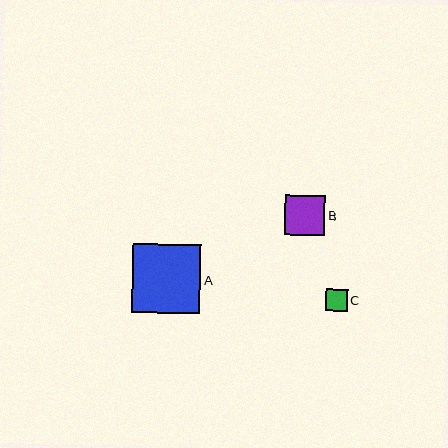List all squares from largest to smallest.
From largest to smallest: A, B, C.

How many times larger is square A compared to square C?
Square A is approximately 3.2 times the size of square C.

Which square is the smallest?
Square C is the smallest with a size of approximately 22 pixels.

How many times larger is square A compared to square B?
Square A is approximately 1.7 times the size of square B.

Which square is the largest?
Square A is the largest with a size of approximately 69 pixels.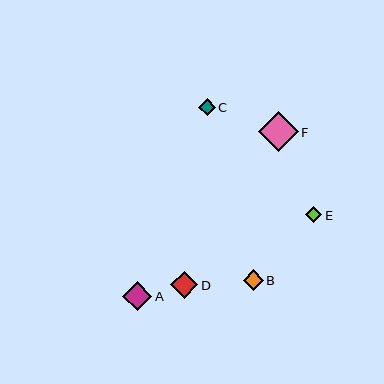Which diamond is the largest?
Diamond F is the largest with a size of approximately 40 pixels.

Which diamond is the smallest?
Diamond E is the smallest with a size of approximately 16 pixels.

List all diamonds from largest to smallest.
From largest to smallest: F, A, D, B, C, E.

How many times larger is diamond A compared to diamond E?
Diamond A is approximately 1.8 times the size of diamond E.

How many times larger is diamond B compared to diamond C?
Diamond B is approximately 1.3 times the size of diamond C.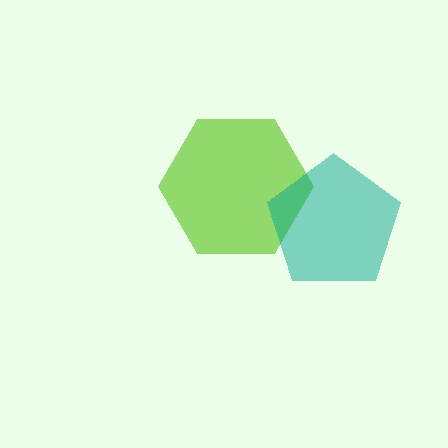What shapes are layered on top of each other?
The layered shapes are: a lime hexagon, a teal pentagon.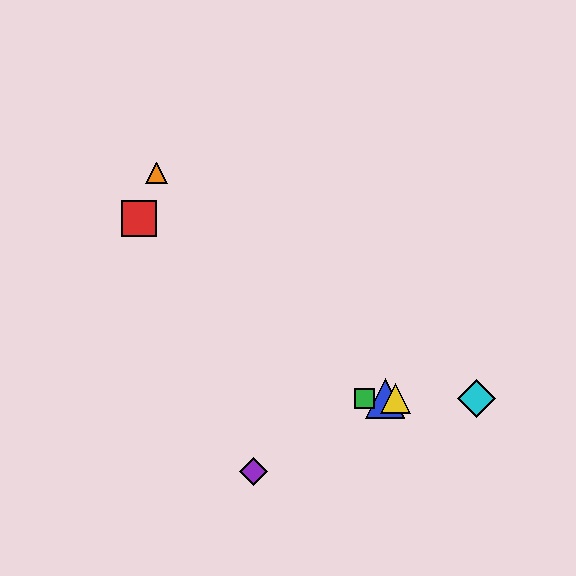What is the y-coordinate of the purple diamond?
The purple diamond is at y≈471.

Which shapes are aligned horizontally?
The blue triangle, the green square, the yellow triangle, the cyan diamond are aligned horizontally.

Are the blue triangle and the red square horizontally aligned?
No, the blue triangle is at y≈399 and the red square is at y≈218.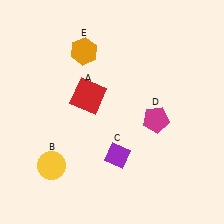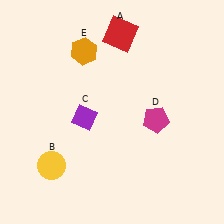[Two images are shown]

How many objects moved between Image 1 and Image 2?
2 objects moved between the two images.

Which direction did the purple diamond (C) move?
The purple diamond (C) moved up.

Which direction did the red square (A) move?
The red square (A) moved up.